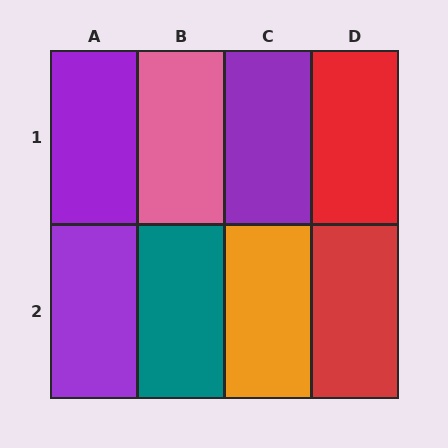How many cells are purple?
3 cells are purple.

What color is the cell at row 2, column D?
Red.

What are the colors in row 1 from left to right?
Purple, pink, purple, red.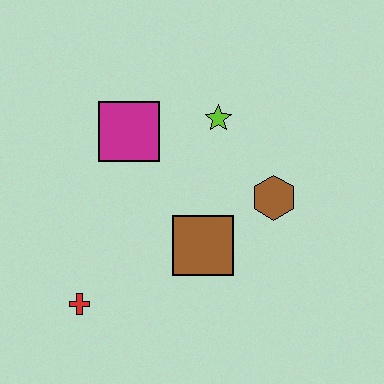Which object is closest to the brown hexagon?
The brown square is closest to the brown hexagon.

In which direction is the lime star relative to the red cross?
The lime star is above the red cross.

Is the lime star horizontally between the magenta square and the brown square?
No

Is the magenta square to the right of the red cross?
Yes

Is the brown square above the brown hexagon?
No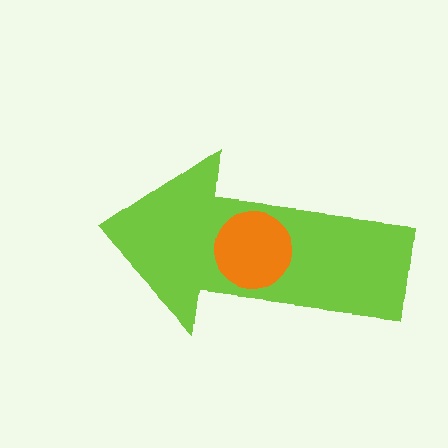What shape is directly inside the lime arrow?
The orange circle.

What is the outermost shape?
The lime arrow.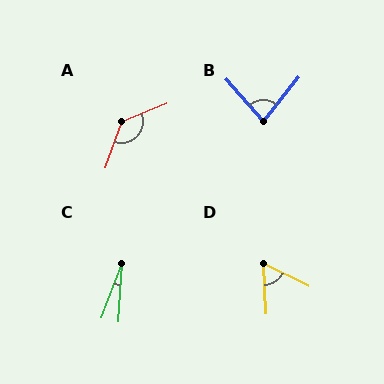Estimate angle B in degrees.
Approximately 80 degrees.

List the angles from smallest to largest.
C (17°), D (61°), B (80°), A (131°).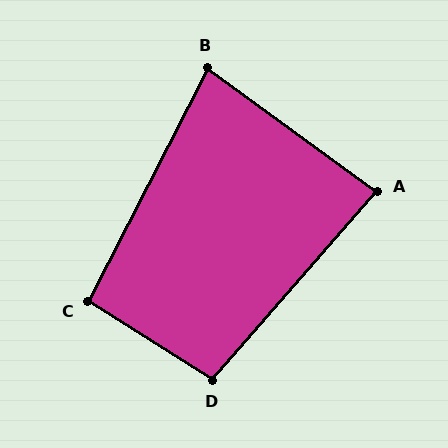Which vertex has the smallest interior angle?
B, at approximately 81 degrees.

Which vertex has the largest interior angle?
D, at approximately 99 degrees.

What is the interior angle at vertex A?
Approximately 85 degrees (acute).